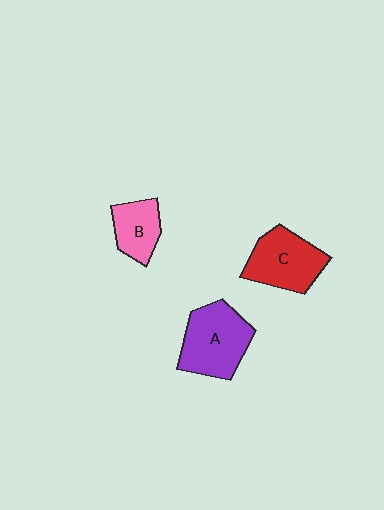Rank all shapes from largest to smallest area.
From largest to smallest: A (purple), C (red), B (pink).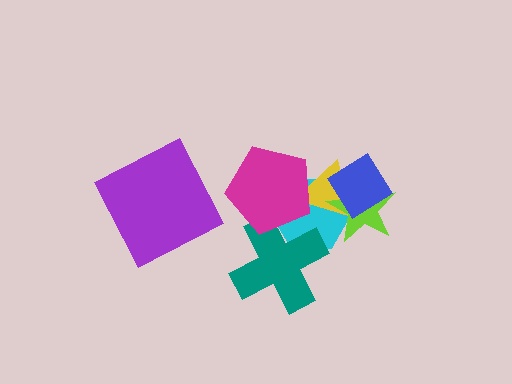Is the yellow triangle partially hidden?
Yes, it is partially covered by another shape.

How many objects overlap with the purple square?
0 objects overlap with the purple square.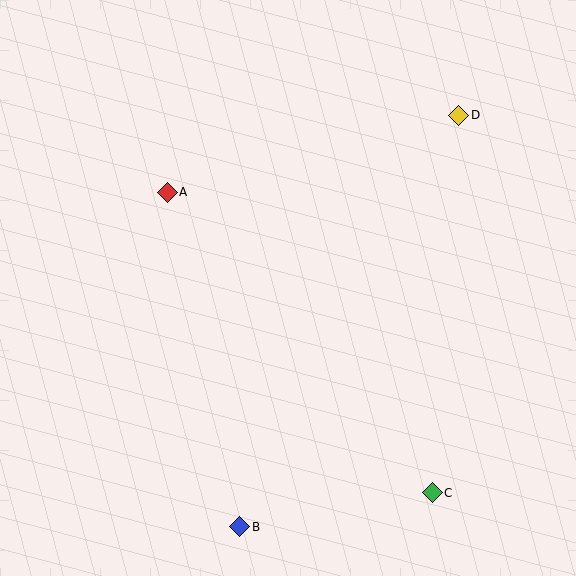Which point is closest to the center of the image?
Point A at (167, 192) is closest to the center.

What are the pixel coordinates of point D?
Point D is at (459, 115).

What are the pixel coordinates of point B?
Point B is at (240, 527).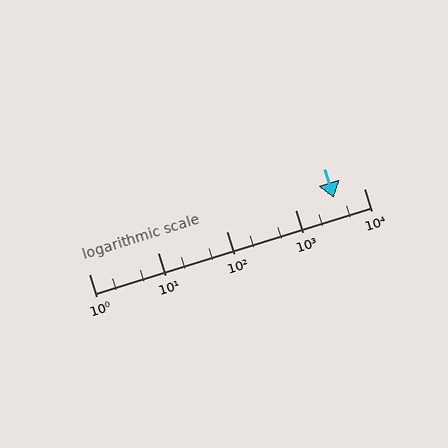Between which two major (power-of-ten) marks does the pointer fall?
The pointer is between 1000 and 10000.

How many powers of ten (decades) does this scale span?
The scale spans 4 decades, from 1 to 10000.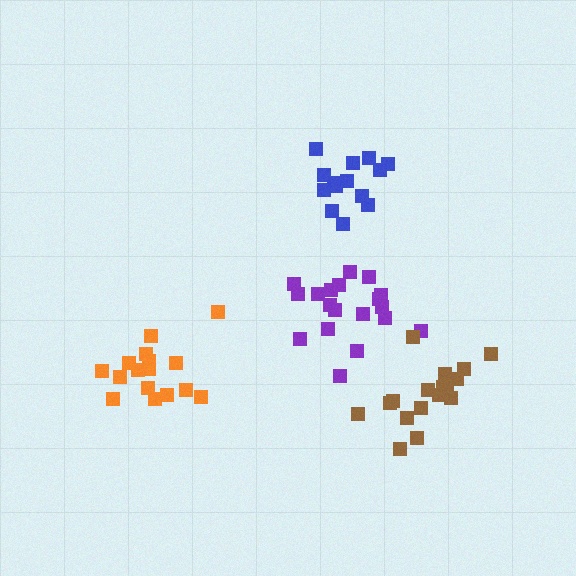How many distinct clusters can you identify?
There are 4 distinct clusters.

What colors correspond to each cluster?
The clusters are colored: purple, blue, orange, brown.